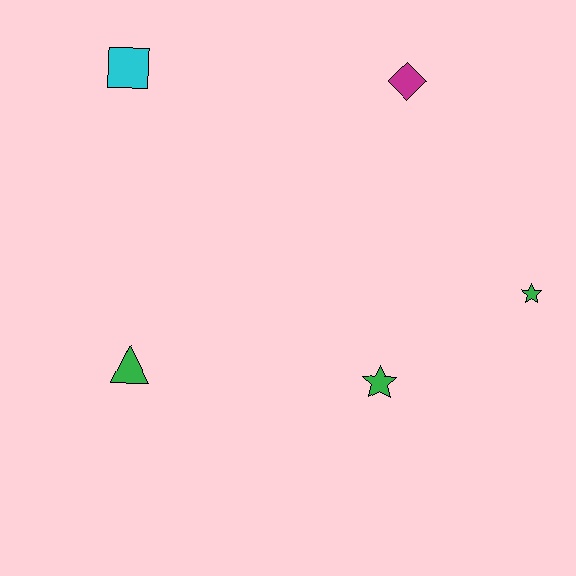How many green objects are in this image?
There are 3 green objects.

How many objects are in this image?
There are 5 objects.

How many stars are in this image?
There are 2 stars.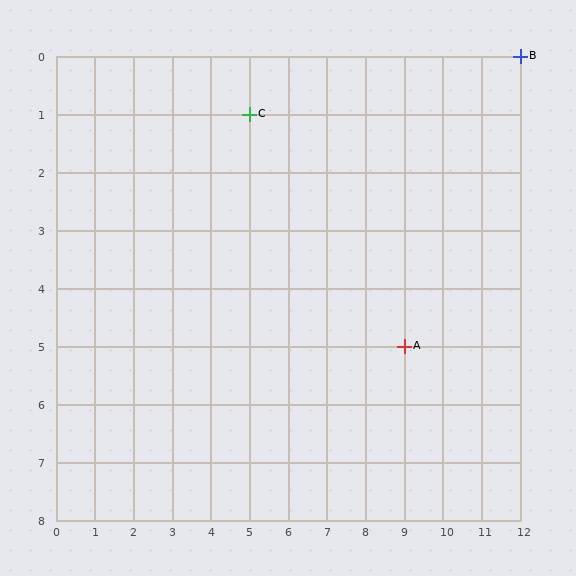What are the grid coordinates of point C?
Point C is at grid coordinates (5, 1).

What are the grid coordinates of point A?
Point A is at grid coordinates (9, 5).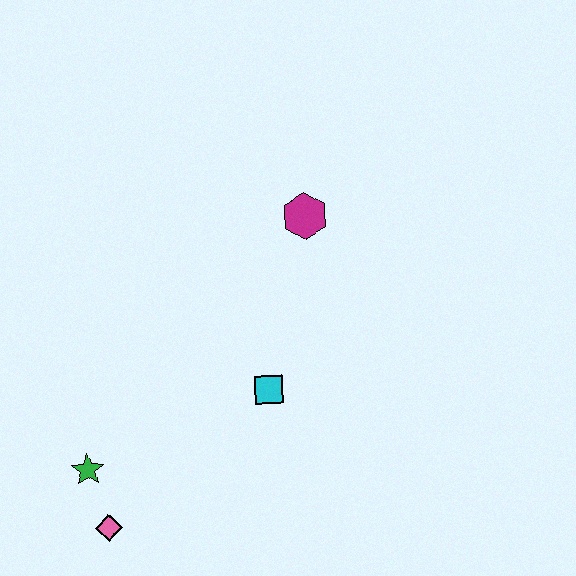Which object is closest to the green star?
The pink diamond is closest to the green star.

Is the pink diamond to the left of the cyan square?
Yes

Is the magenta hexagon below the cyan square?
No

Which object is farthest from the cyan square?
The pink diamond is farthest from the cyan square.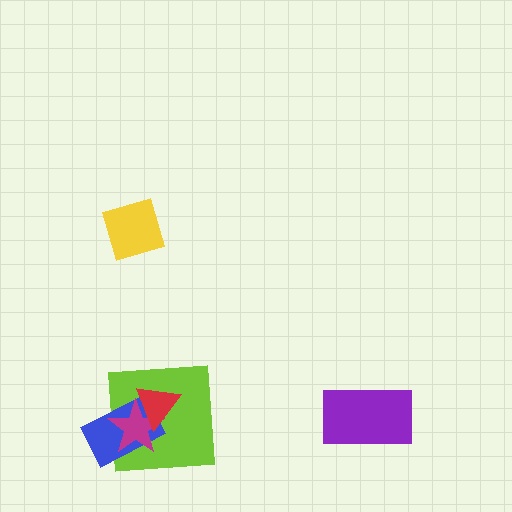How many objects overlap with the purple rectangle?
0 objects overlap with the purple rectangle.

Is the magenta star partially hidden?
Yes, it is partially covered by another shape.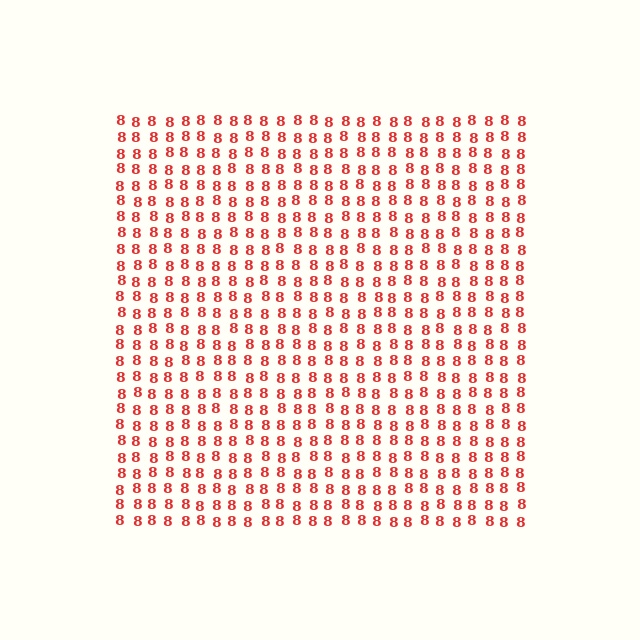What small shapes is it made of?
It is made of small digit 8's.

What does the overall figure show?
The overall figure shows a square.